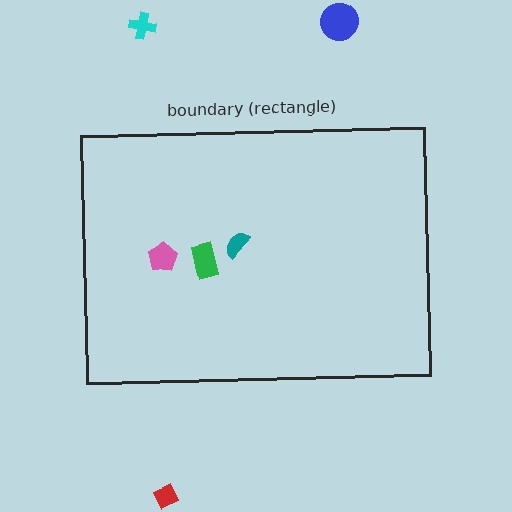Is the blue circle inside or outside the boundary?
Outside.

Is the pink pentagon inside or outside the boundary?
Inside.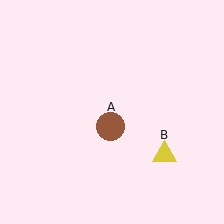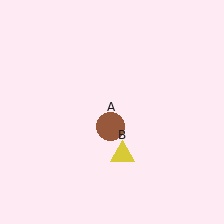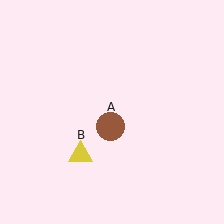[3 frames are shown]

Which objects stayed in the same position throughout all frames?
Brown circle (object A) remained stationary.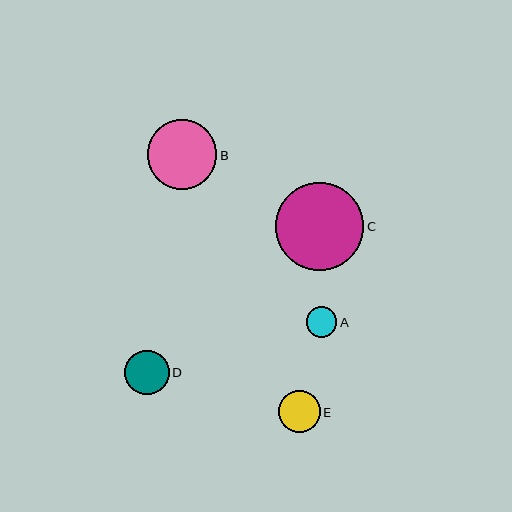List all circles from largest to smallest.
From largest to smallest: C, B, D, E, A.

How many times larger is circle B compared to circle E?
Circle B is approximately 1.7 times the size of circle E.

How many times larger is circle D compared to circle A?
Circle D is approximately 1.4 times the size of circle A.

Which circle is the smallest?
Circle A is the smallest with a size of approximately 31 pixels.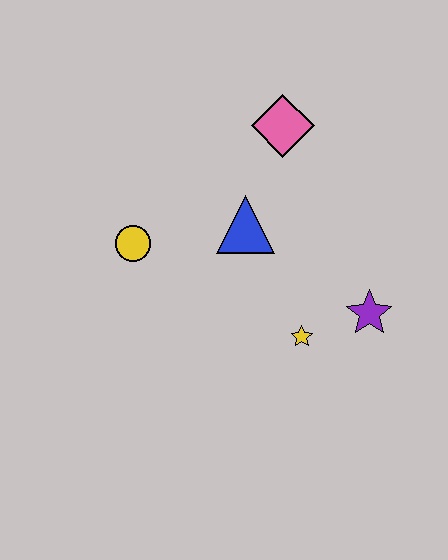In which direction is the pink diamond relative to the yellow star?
The pink diamond is above the yellow star.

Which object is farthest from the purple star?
The yellow circle is farthest from the purple star.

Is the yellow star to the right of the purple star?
No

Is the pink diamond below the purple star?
No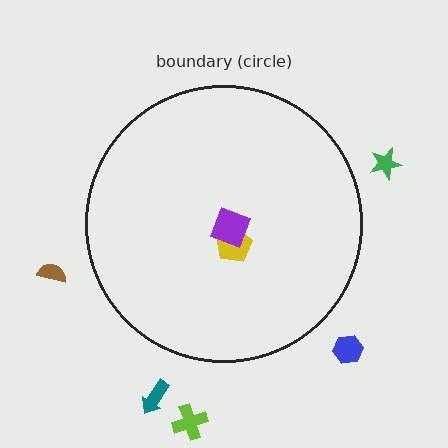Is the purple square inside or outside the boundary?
Inside.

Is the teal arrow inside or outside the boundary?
Outside.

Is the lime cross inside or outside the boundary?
Outside.